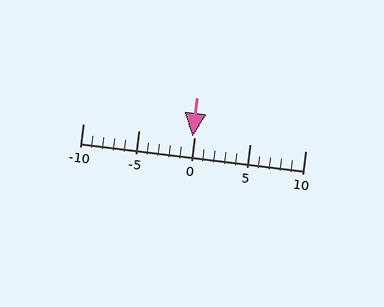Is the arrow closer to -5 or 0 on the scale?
The arrow is closer to 0.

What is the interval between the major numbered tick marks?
The major tick marks are spaced 5 units apart.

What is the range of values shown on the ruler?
The ruler shows values from -10 to 10.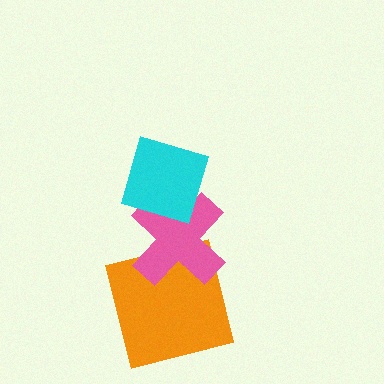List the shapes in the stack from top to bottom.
From top to bottom: the cyan diamond, the pink cross, the orange square.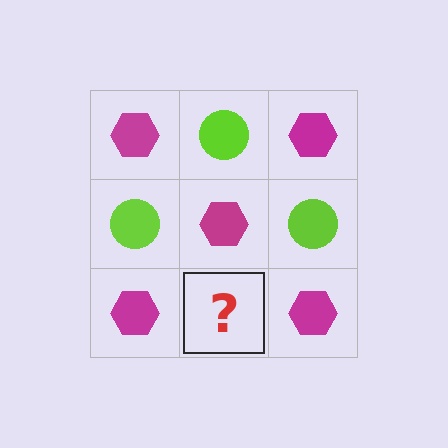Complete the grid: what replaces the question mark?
The question mark should be replaced with a lime circle.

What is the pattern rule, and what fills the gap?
The rule is that it alternates magenta hexagon and lime circle in a checkerboard pattern. The gap should be filled with a lime circle.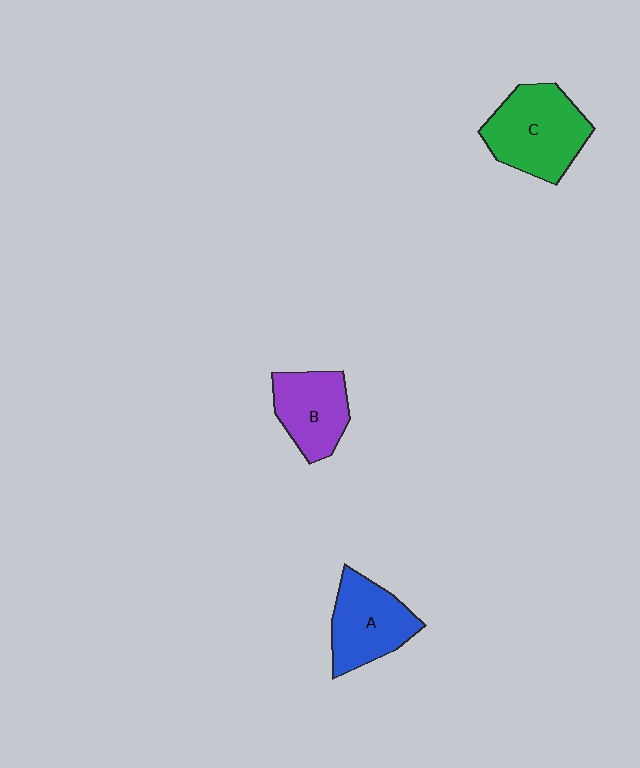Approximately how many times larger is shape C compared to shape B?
Approximately 1.4 times.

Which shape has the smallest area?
Shape B (purple).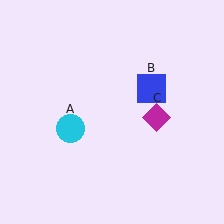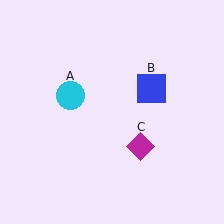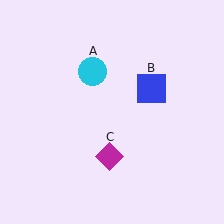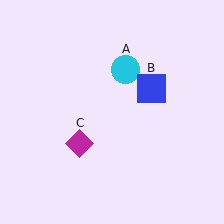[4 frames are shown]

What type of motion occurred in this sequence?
The cyan circle (object A), magenta diamond (object C) rotated clockwise around the center of the scene.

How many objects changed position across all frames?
2 objects changed position: cyan circle (object A), magenta diamond (object C).